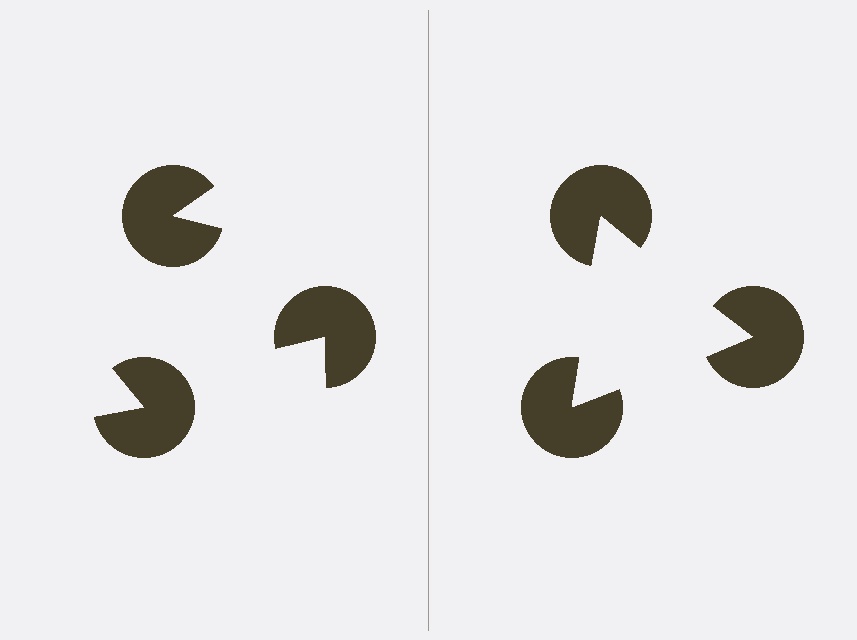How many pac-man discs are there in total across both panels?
6 — 3 on each side.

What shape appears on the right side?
An illusory triangle.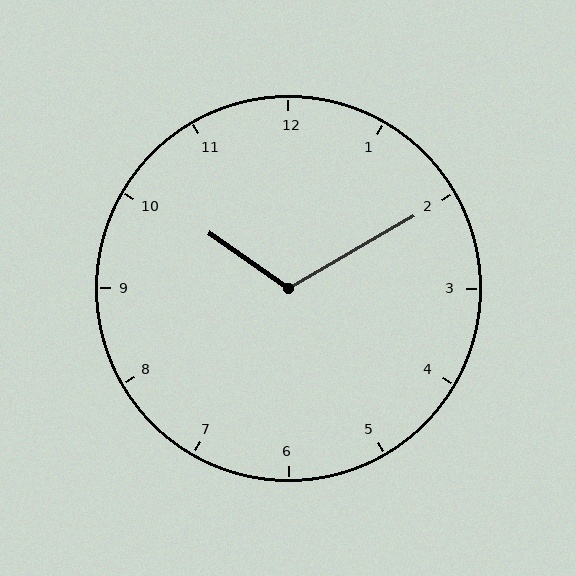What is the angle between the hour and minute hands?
Approximately 115 degrees.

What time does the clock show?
10:10.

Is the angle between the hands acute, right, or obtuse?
It is obtuse.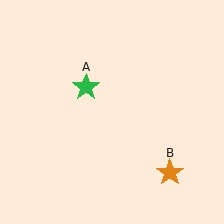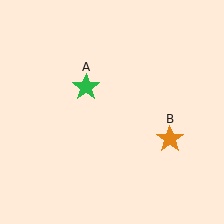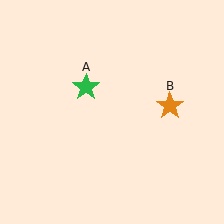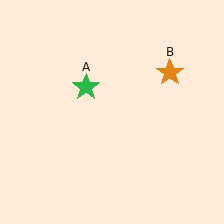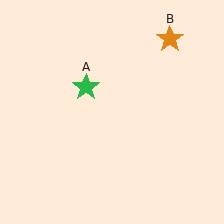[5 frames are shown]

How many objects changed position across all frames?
1 object changed position: orange star (object B).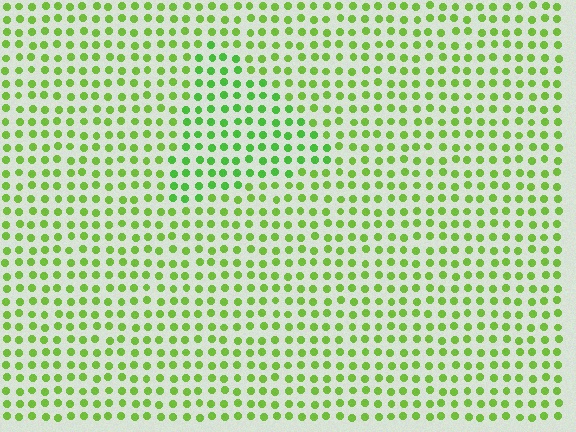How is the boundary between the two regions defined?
The boundary is defined purely by a slight shift in hue (about 19 degrees). Spacing, size, and orientation are identical on both sides.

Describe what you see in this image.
The image is filled with small lime elements in a uniform arrangement. A triangle-shaped region is visible where the elements are tinted to a slightly different hue, forming a subtle color boundary.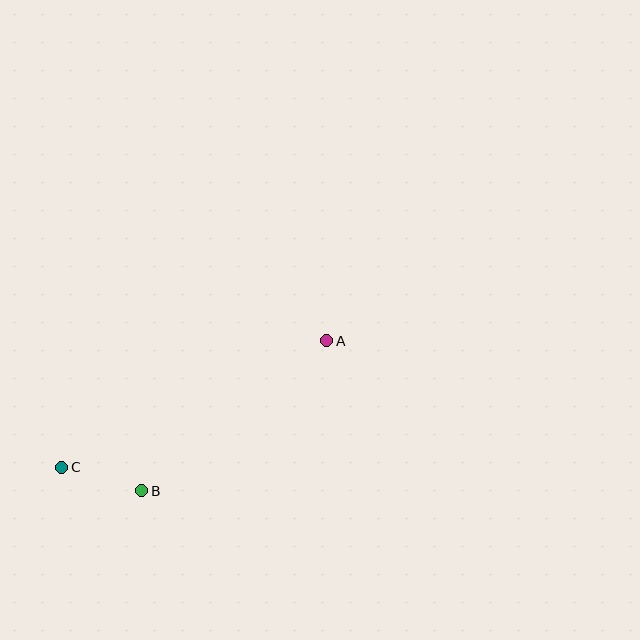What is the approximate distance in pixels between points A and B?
The distance between A and B is approximately 238 pixels.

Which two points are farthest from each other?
Points A and C are farthest from each other.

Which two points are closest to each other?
Points B and C are closest to each other.